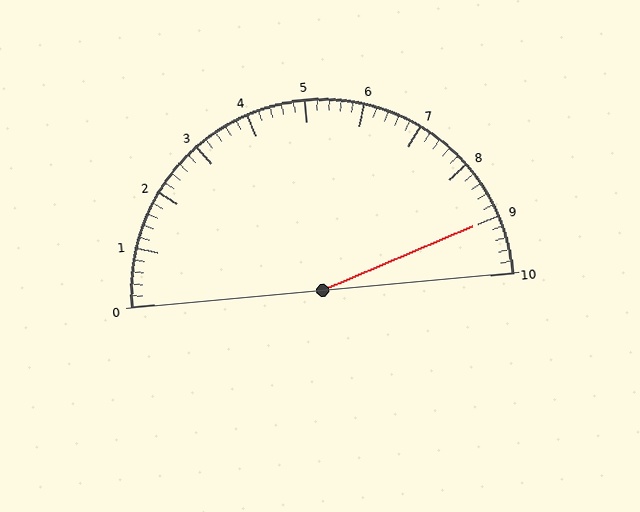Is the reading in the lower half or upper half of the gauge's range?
The reading is in the upper half of the range (0 to 10).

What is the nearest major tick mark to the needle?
The nearest major tick mark is 9.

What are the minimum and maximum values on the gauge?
The gauge ranges from 0 to 10.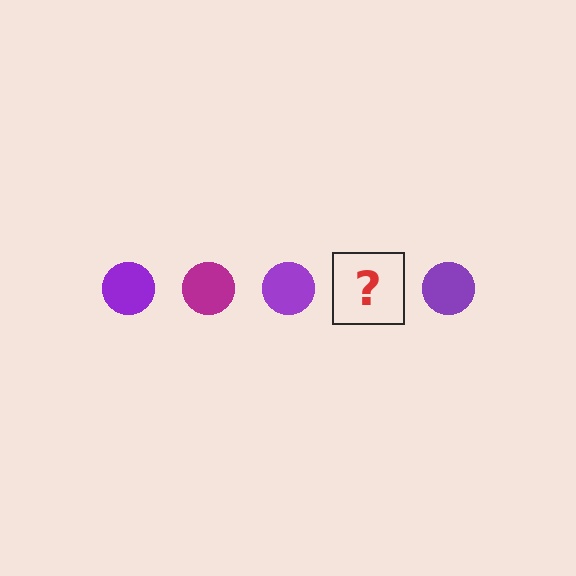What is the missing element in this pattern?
The missing element is a magenta circle.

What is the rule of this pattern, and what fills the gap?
The rule is that the pattern cycles through purple, magenta circles. The gap should be filled with a magenta circle.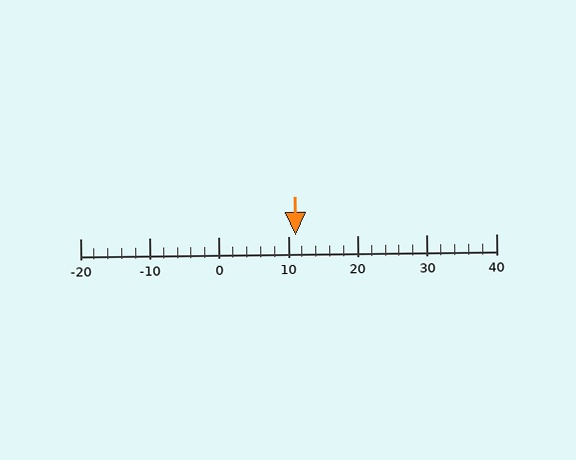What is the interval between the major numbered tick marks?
The major tick marks are spaced 10 units apart.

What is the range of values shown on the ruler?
The ruler shows values from -20 to 40.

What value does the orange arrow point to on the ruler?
The orange arrow points to approximately 11.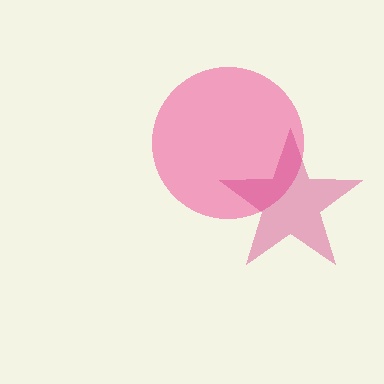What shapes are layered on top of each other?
The layered shapes are: a pink circle, a magenta star.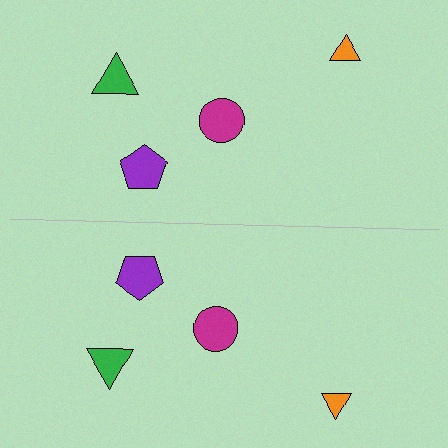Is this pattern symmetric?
Yes, this pattern has bilateral (reflection) symmetry.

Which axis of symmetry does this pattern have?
The pattern has a horizontal axis of symmetry running through the center of the image.